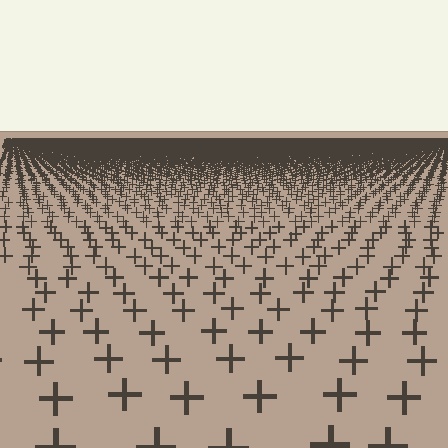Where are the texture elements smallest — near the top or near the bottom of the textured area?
Near the top.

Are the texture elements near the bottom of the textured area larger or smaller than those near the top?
Larger. Near the bottom, elements are closer to the viewer and appear at a bigger on-screen size.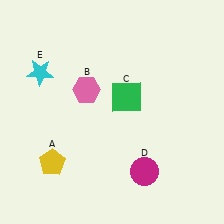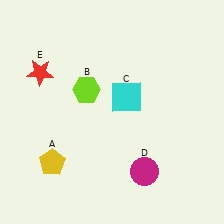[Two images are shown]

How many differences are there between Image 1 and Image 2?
There are 3 differences between the two images.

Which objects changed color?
B changed from pink to lime. C changed from green to cyan. E changed from cyan to red.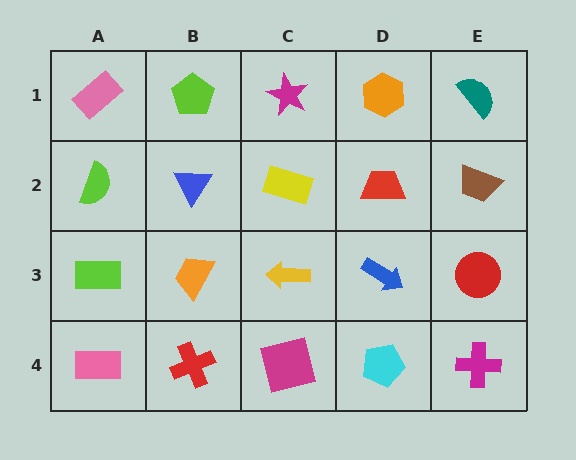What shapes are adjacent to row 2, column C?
A magenta star (row 1, column C), a yellow arrow (row 3, column C), a blue triangle (row 2, column B), a red trapezoid (row 2, column D).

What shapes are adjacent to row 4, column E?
A red circle (row 3, column E), a cyan pentagon (row 4, column D).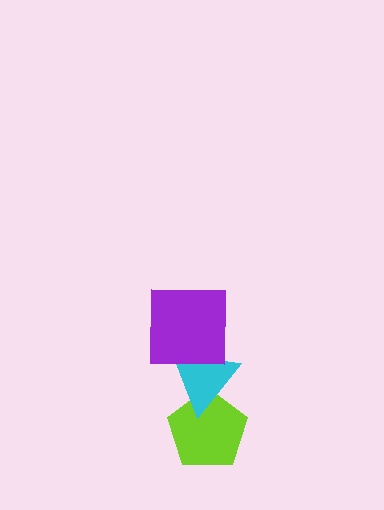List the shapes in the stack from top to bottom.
From top to bottom: the purple square, the cyan triangle, the lime pentagon.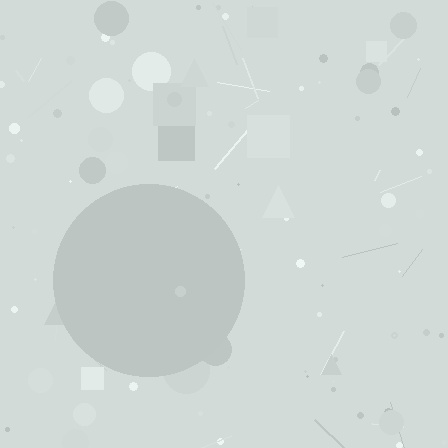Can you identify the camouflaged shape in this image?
The camouflaged shape is a circle.